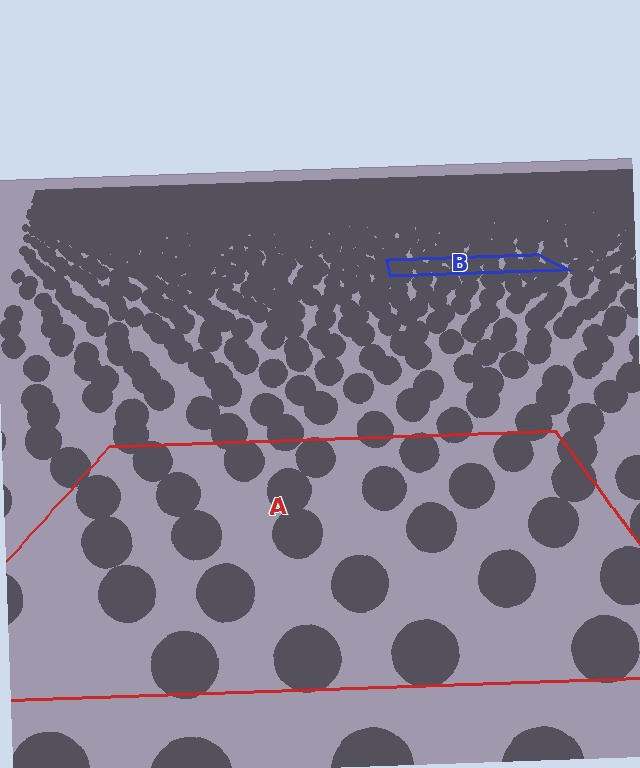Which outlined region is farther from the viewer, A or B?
Region B is farther from the viewer — the texture elements inside it appear smaller and more densely packed.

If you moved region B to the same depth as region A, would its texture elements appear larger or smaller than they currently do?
They would appear larger. At a closer depth, the same texture elements are projected at a bigger on-screen size.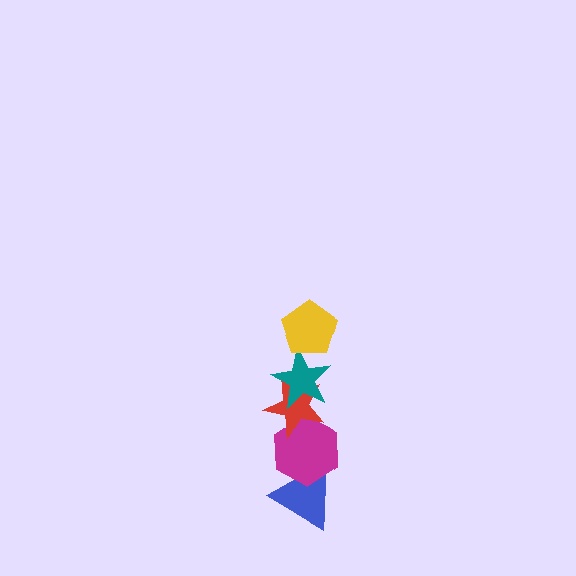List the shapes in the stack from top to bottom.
From top to bottom: the yellow pentagon, the teal star, the red star, the magenta hexagon, the blue triangle.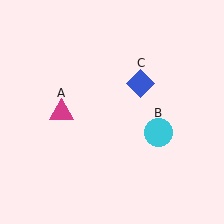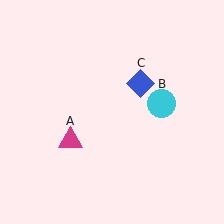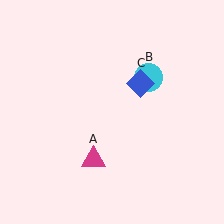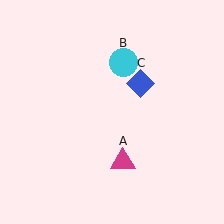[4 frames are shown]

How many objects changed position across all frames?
2 objects changed position: magenta triangle (object A), cyan circle (object B).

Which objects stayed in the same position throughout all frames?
Blue diamond (object C) remained stationary.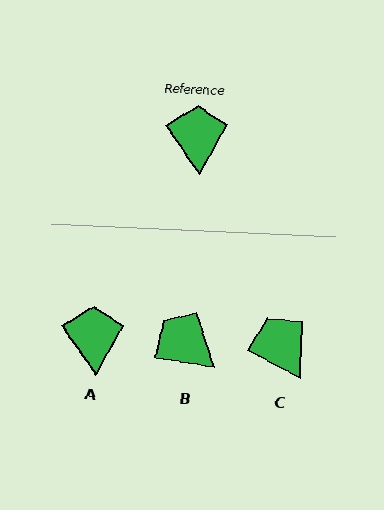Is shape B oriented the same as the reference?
No, it is off by about 46 degrees.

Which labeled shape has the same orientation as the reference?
A.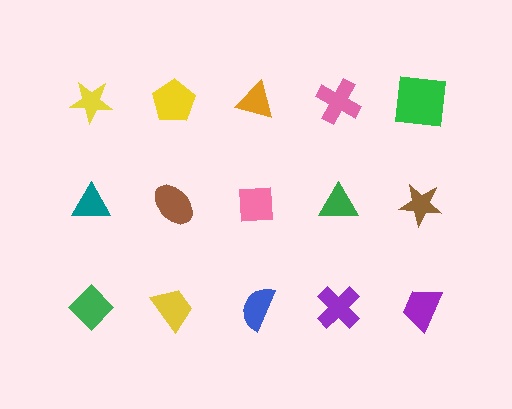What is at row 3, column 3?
A blue semicircle.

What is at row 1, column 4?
A pink cross.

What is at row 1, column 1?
A yellow star.